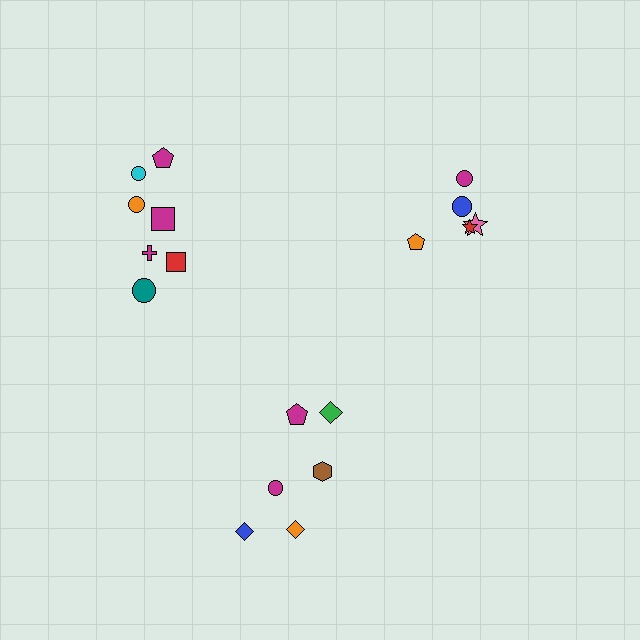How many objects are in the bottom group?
There are 6 objects.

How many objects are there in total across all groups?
There are 18 objects.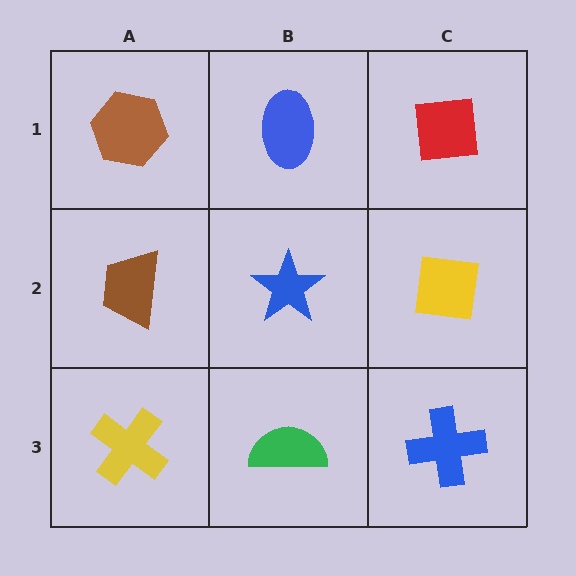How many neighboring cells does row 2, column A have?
3.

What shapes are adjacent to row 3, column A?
A brown trapezoid (row 2, column A), a green semicircle (row 3, column B).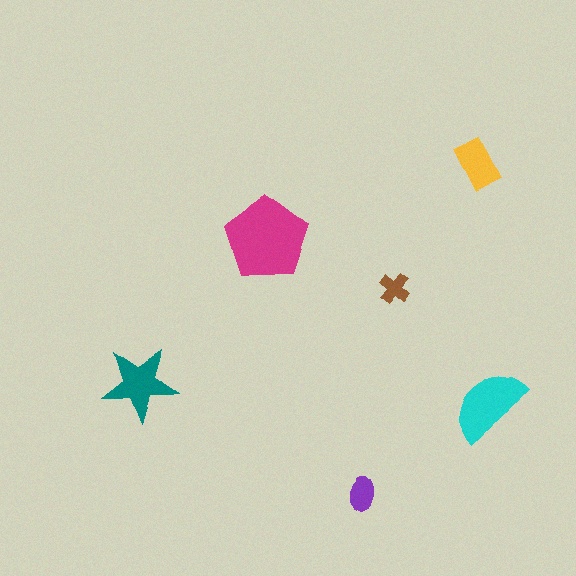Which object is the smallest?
The brown cross.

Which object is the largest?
The magenta pentagon.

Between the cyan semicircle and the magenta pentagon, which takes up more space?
The magenta pentagon.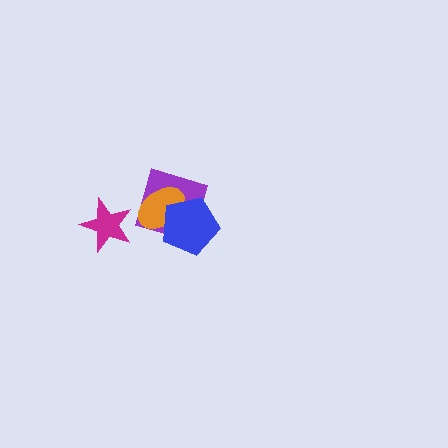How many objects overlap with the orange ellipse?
2 objects overlap with the orange ellipse.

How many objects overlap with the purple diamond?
2 objects overlap with the purple diamond.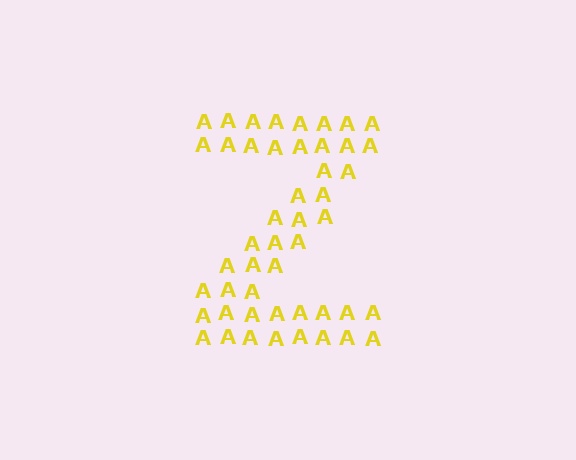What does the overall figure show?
The overall figure shows the letter Z.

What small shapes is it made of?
It is made of small letter A's.